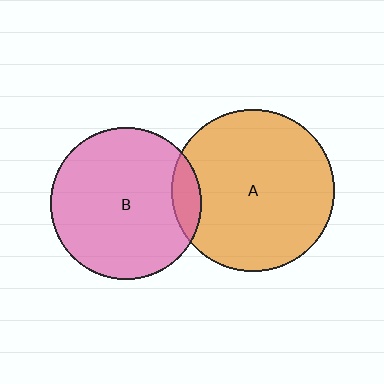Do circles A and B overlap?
Yes.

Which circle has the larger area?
Circle A (orange).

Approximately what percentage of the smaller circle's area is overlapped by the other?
Approximately 10%.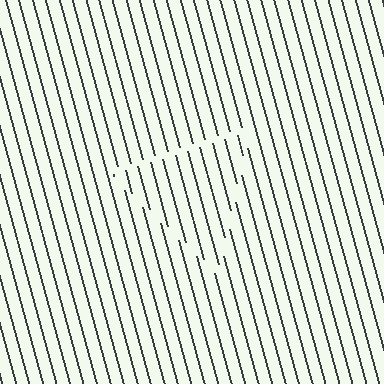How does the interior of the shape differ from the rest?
The interior of the shape contains the same grating, shifted by half a period — the contour is defined by the phase discontinuity where line-ends from the inner and outer gratings abut.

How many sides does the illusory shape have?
3 sides — the line-ends trace a triangle.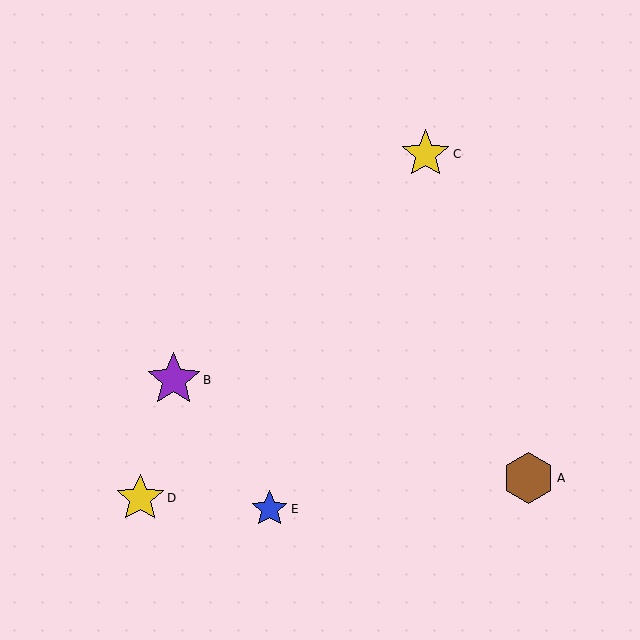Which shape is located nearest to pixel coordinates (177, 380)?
The purple star (labeled B) at (174, 380) is nearest to that location.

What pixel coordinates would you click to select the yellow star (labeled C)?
Click at (425, 154) to select the yellow star C.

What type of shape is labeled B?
Shape B is a purple star.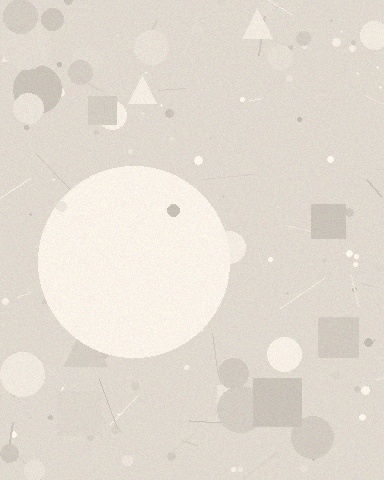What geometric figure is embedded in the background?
A circle is embedded in the background.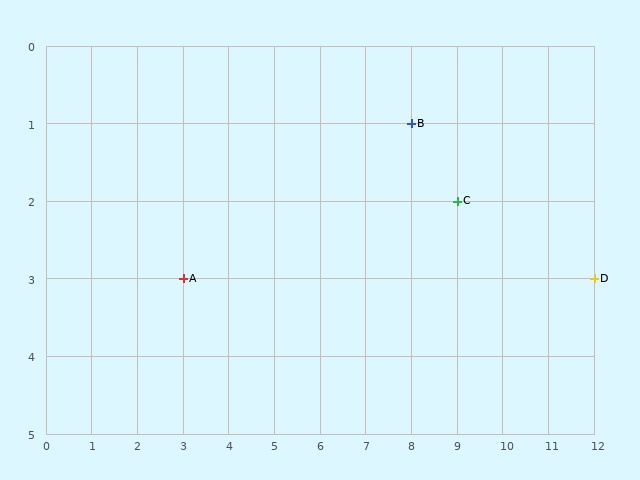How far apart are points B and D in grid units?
Points B and D are 4 columns and 2 rows apart (about 4.5 grid units diagonally).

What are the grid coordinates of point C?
Point C is at grid coordinates (9, 2).